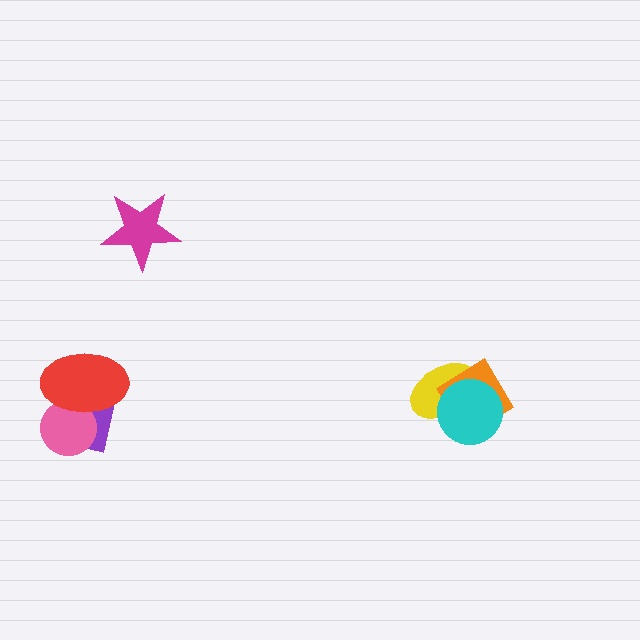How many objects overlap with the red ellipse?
2 objects overlap with the red ellipse.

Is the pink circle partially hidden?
Yes, it is partially covered by another shape.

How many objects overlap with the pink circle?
2 objects overlap with the pink circle.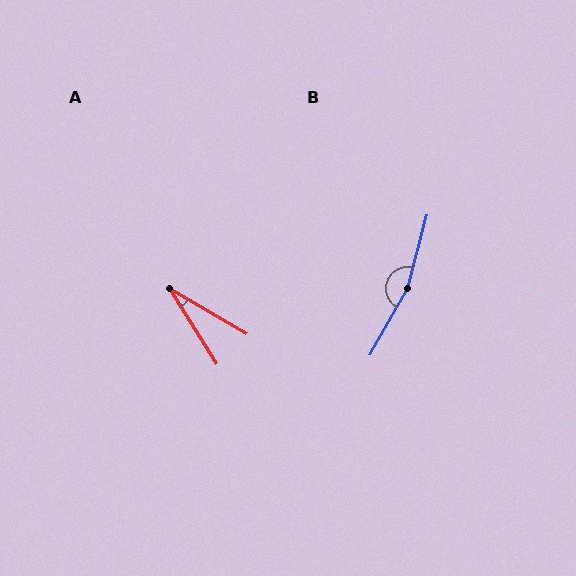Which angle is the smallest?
A, at approximately 28 degrees.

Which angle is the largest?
B, at approximately 166 degrees.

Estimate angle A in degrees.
Approximately 28 degrees.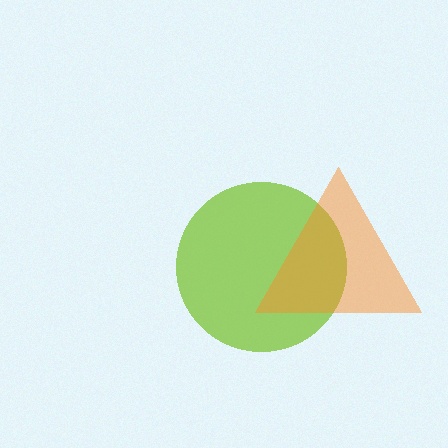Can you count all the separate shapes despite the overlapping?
Yes, there are 2 separate shapes.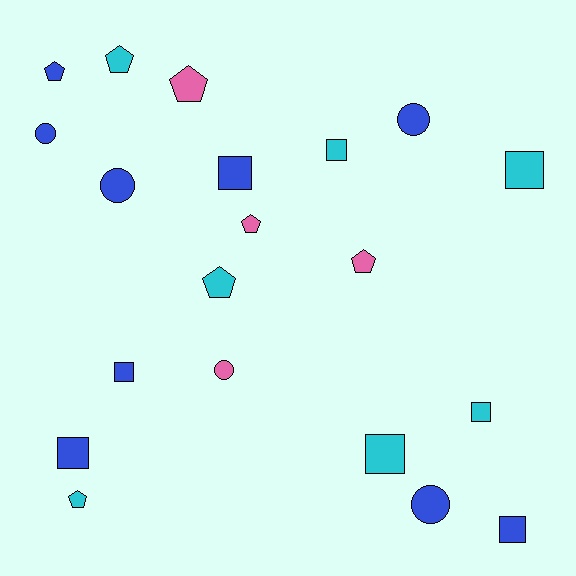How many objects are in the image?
There are 20 objects.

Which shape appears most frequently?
Square, with 8 objects.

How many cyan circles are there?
There are no cyan circles.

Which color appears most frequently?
Blue, with 9 objects.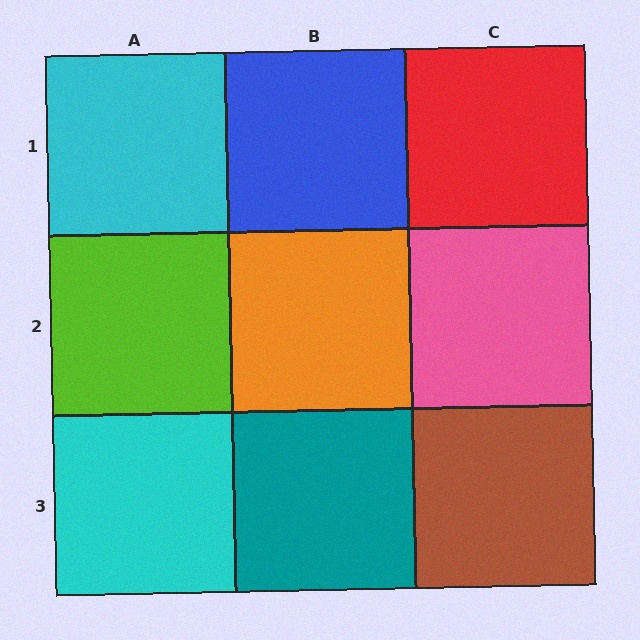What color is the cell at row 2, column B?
Orange.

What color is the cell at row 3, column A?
Cyan.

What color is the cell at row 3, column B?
Teal.